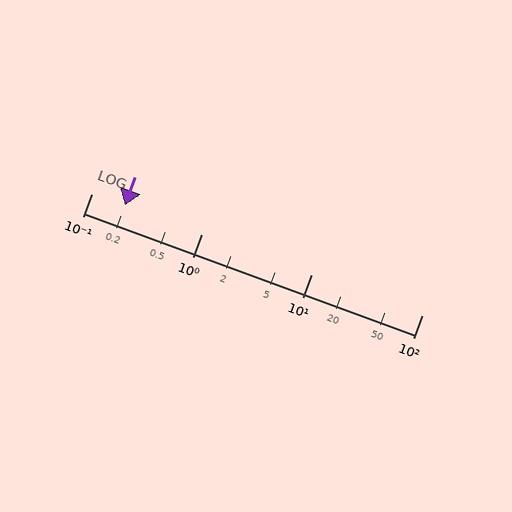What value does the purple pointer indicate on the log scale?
The pointer indicates approximately 0.2.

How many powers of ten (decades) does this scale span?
The scale spans 3 decades, from 0.1 to 100.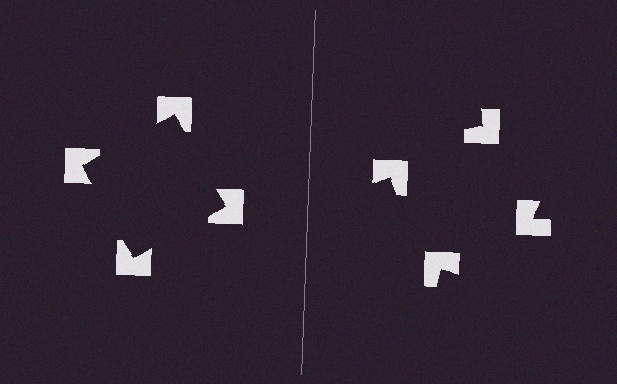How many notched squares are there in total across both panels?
8 — 4 on each side.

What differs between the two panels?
The notched squares are positioned identically on both sides; only the wedge orientations differ. On the left they align to a square; on the right they are misaligned.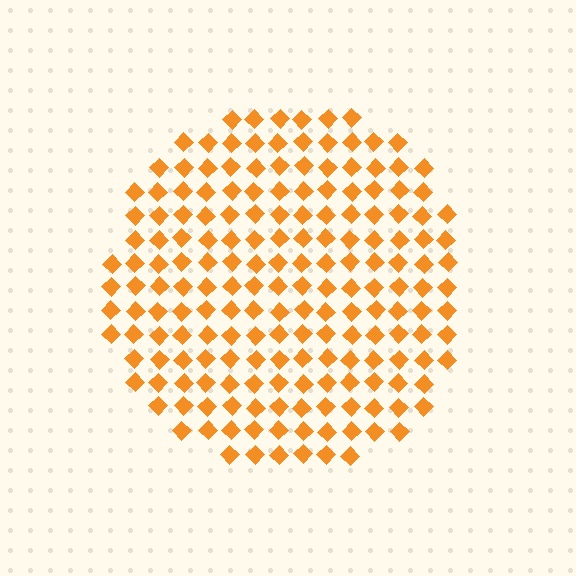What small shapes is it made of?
It is made of small diamonds.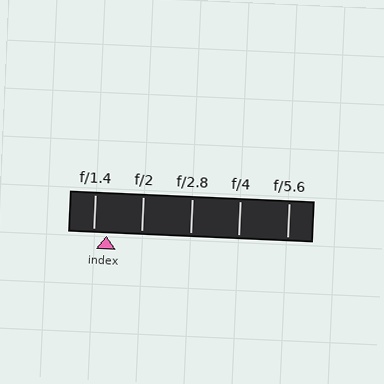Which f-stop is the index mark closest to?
The index mark is closest to f/1.4.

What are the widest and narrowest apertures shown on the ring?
The widest aperture shown is f/1.4 and the narrowest is f/5.6.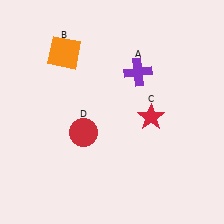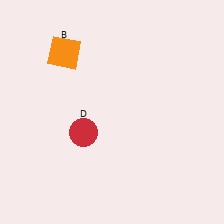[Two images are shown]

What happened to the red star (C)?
The red star (C) was removed in Image 2. It was in the bottom-right area of Image 1.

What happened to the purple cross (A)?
The purple cross (A) was removed in Image 2. It was in the top-right area of Image 1.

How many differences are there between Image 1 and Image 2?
There are 2 differences between the two images.